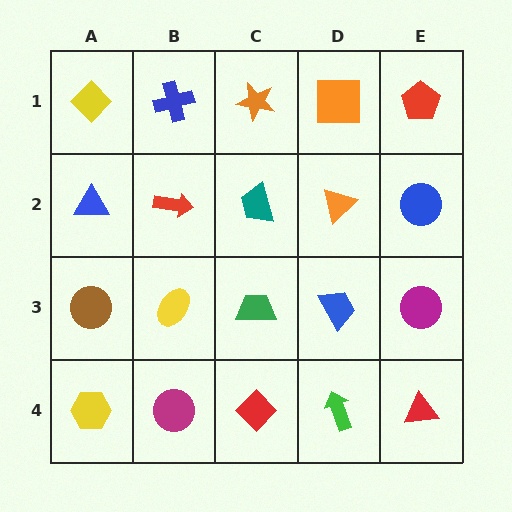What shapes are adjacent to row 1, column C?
A teal trapezoid (row 2, column C), a blue cross (row 1, column B), an orange square (row 1, column D).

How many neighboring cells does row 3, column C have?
4.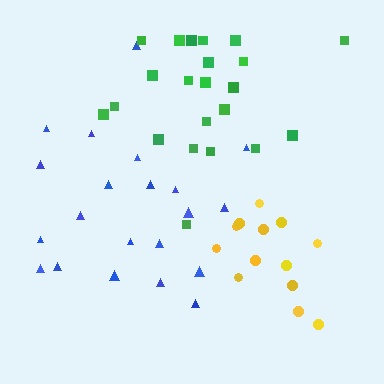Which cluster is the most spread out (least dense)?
Blue.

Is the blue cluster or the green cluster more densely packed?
Green.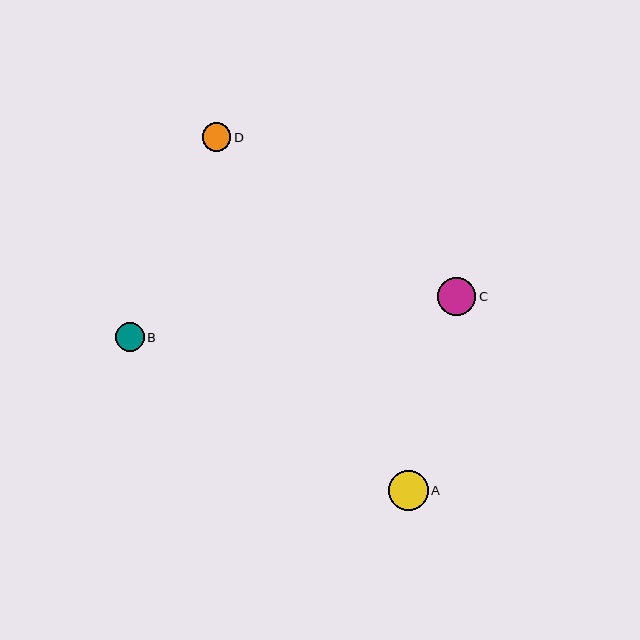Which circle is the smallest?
Circle D is the smallest with a size of approximately 29 pixels.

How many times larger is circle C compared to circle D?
Circle C is approximately 1.3 times the size of circle D.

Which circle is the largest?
Circle A is the largest with a size of approximately 40 pixels.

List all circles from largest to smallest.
From largest to smallest: A, C, B, D.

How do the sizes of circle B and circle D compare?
Circle B and circle D are approximately the same size.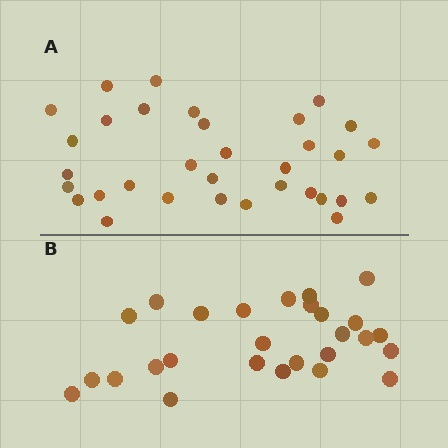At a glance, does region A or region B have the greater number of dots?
Region A (the top region) has more dots.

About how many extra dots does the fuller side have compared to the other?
Region A has about 6 more dots than region B.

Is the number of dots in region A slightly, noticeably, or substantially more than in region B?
Region A has only slightly more — the two regions are fairly close. The ratio is roughly 1.2 to 1.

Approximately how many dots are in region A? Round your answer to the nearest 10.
About 30 dots. (The exact count is 33, which rounds to 30.)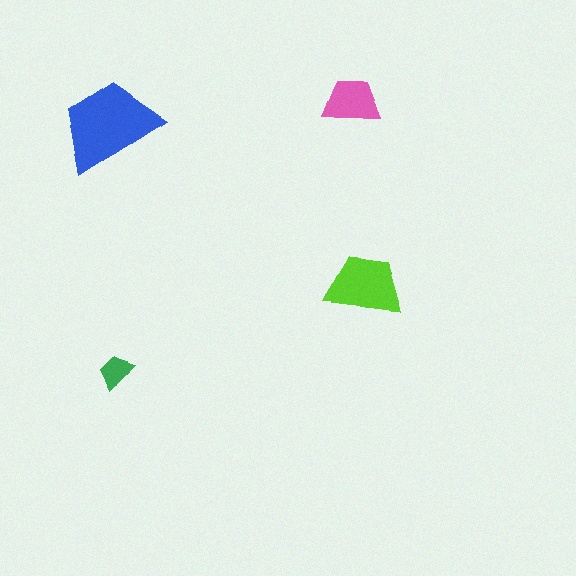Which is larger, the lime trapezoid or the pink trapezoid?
The lime one.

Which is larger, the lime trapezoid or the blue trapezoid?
The blue one.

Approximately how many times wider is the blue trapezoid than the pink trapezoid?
About 2 times wider.